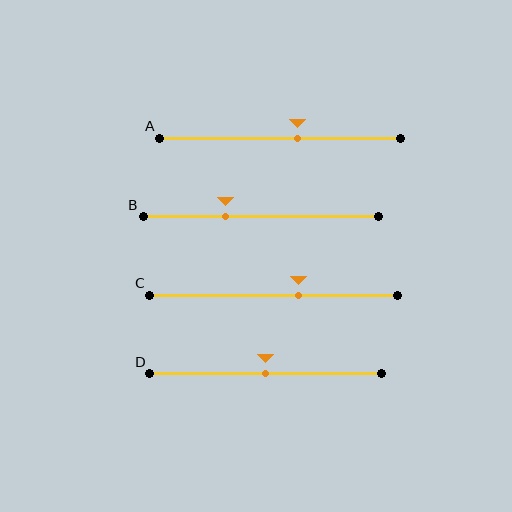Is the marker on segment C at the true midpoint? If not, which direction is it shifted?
No, the marker on segment C is shifted to the right by about 10% of the segment length.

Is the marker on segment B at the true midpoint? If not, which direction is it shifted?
No, the marker on segment B is shifted to the left by about 15% of the segment length.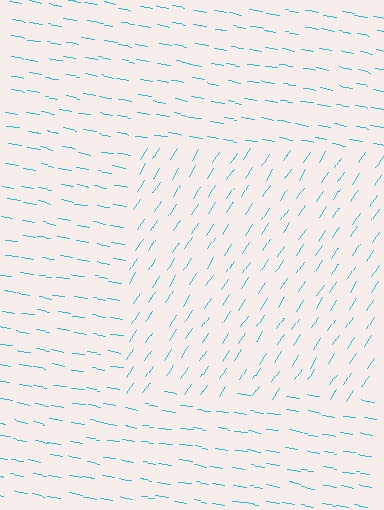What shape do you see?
I see a rectangle.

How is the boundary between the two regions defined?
The boundary is defined purely by a change in line orientation (approximately 66 degrees difference). All lines are the same color and thickness.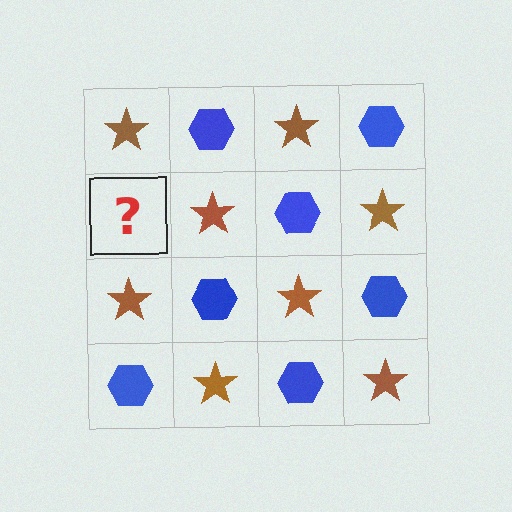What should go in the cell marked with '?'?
The missing cell should contain a blue hexagon.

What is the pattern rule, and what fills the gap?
The rule is that it alternates brown star and blue hexagon in a checkerboard pattern. The gap should be filled with a blue hexagon.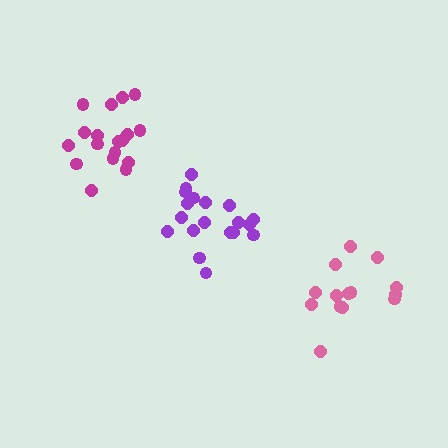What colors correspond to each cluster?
The clusters are colored: pink, magenta, purple.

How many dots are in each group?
Group 1: 14 dots, Group 2: 18 dots, Group 3: 19 dots (51 total).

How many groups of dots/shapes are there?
There are 3 groups.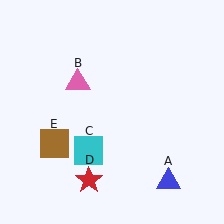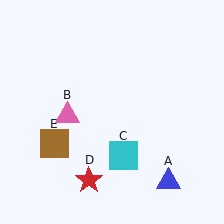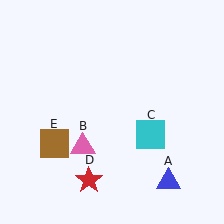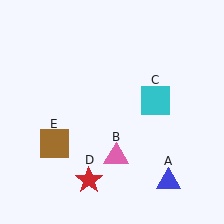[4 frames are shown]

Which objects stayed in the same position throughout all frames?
Blue triangle (object A) and red star (object D) and brown square (object E) remained stationary.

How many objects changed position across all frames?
2 objects changed position: pink triangle (object B), cyan square (object C).